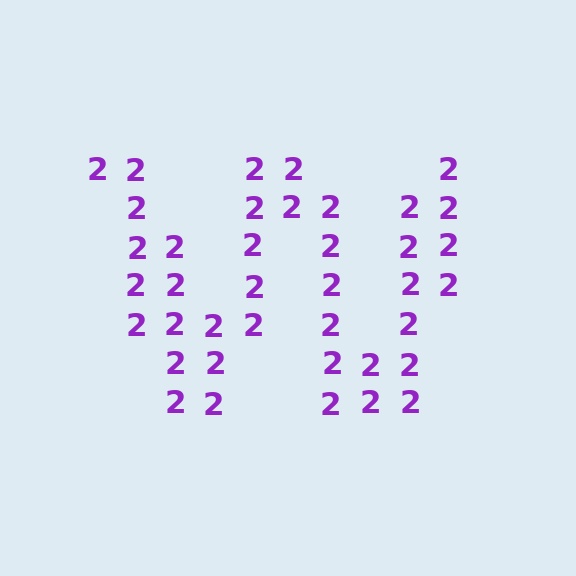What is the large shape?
The large shape is the letter W.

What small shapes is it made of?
It is made of small digit 2's.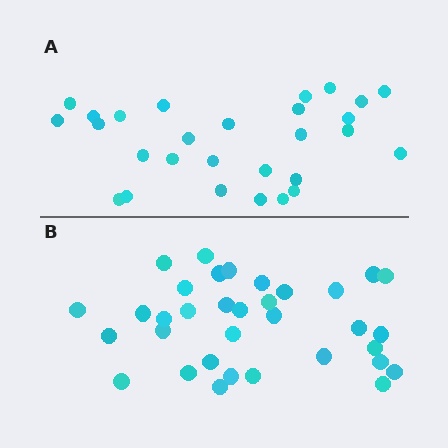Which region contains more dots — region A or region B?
Region B (the bottom region) has more dots.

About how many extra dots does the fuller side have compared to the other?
Region B has about 6 more dots than region A.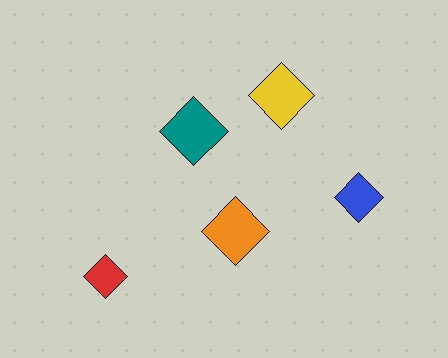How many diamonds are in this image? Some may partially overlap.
There are 5 diamonds.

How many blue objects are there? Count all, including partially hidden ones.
There is 1 blue object.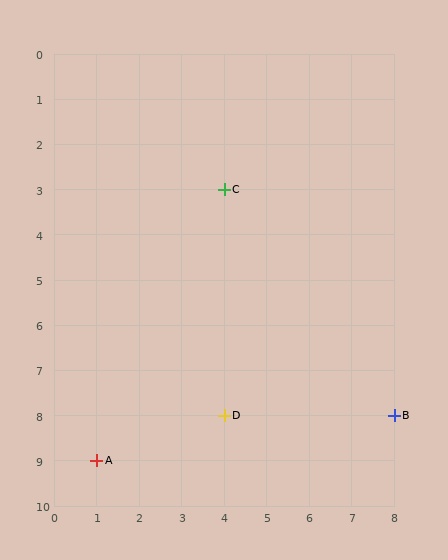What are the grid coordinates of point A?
Point A is at grid coordinates (1, 9).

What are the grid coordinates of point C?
Point C is at grid coordinates (4, 3).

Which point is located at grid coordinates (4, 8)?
Point D is at (4, 8).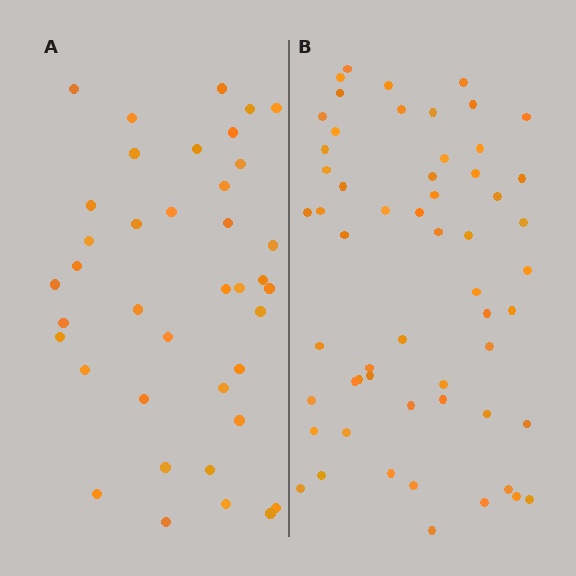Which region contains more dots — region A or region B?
Region B (the right region) has more dots.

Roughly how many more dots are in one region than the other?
Region B has approximately 20 more dots than region A.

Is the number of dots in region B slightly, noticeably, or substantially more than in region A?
Region B has substantially more. The ratio is roughly 1.5 to 1.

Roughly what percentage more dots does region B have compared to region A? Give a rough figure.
About 45% more.